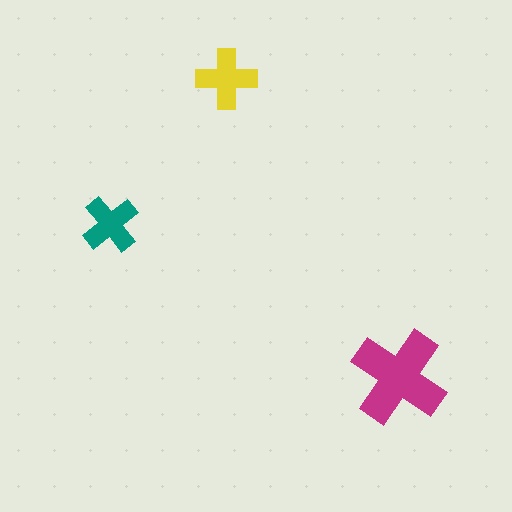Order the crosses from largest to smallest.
the magenta one, the yellow one, the teal one.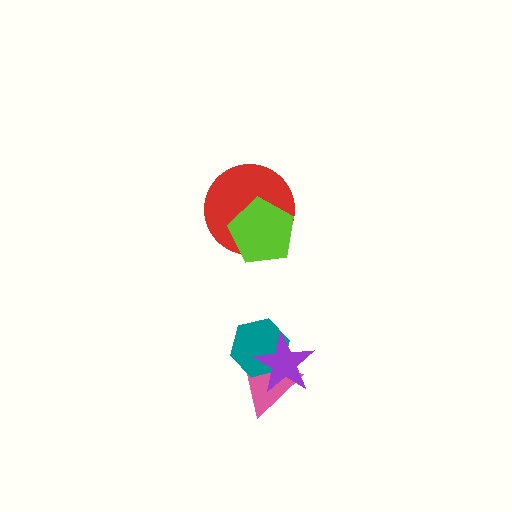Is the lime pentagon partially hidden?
No, no other shape covers it.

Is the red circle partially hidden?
Yes, it is partially covered by another shape.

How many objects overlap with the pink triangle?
2 objects overlap with the pink triangle.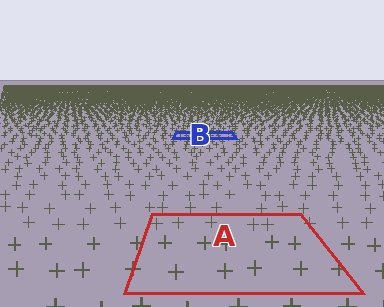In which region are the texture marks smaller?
The texture marks are smaller in region B, because it is farther away.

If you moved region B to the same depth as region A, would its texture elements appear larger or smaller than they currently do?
They would appear larger. At a closer depth, the same texture elements are projected at a bigger on-screen size.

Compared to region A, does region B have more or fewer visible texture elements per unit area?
Region B has more texture elements per unit area — they are packed more densely because it is farther away.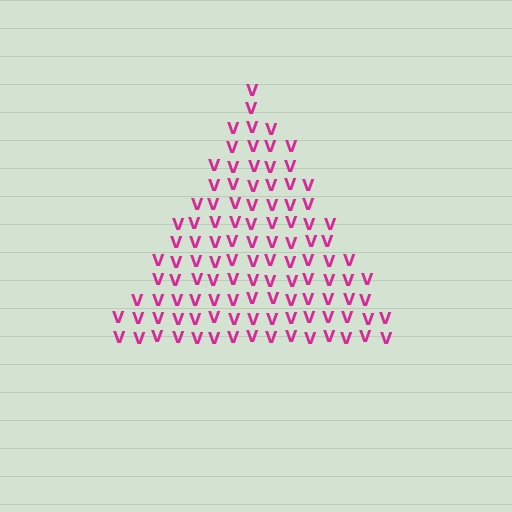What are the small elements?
The small elements are letter V's.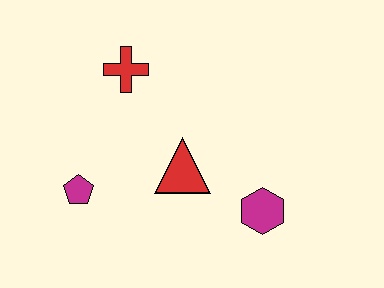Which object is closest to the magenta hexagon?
The red triangle is closest to the magenta hexagon.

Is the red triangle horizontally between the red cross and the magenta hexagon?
Yes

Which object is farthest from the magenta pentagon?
The magenta hexagon is farthest from the magenta pentagon.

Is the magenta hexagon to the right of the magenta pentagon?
Yes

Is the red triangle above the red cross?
No